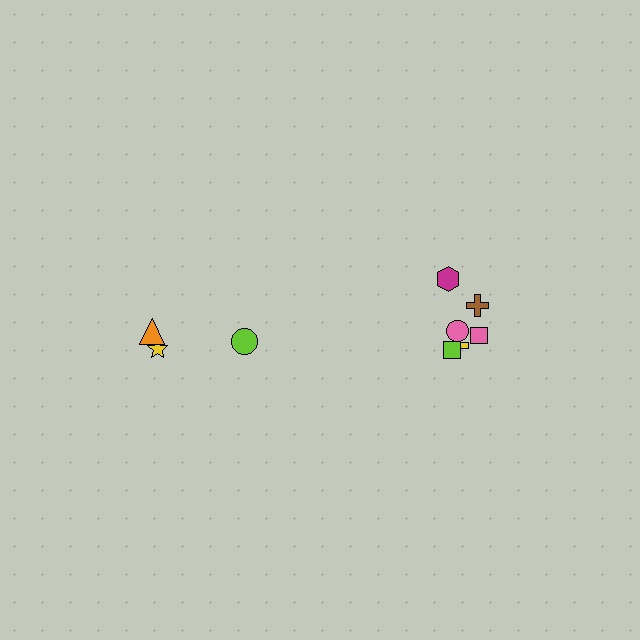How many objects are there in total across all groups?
There are 9 objects.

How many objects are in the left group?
There are 3 objects.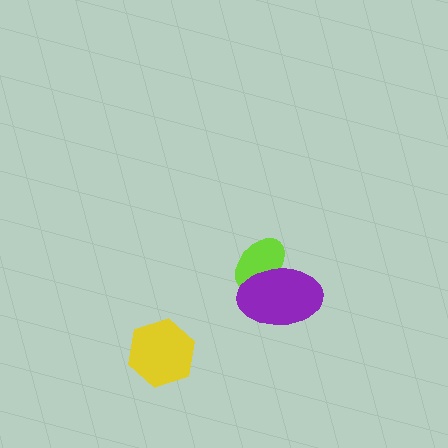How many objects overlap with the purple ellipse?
1 object overlaps with the purple ellipse.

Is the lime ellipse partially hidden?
Yes, it is partially covered by another shape.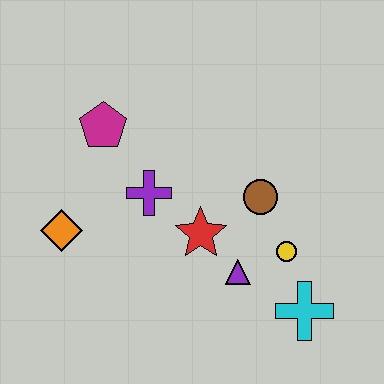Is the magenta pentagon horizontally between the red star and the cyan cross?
No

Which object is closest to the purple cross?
The red star is closest to the purple cross.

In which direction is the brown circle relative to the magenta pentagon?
The brown circle is to the right of the magenta pentagon.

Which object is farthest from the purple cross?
The cyan cross is farthest from the purple cross.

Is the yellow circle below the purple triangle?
No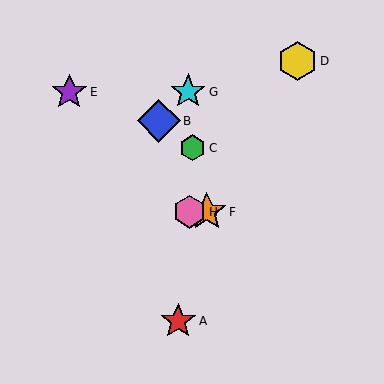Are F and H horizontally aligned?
Yes, both are at y≈212.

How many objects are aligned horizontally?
2 objects (F, H) are aligned horizontally.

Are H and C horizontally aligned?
No, H is at y≈212 and C is at y≈148.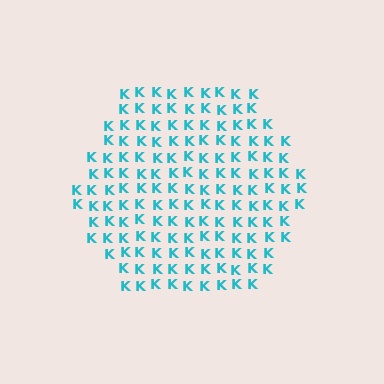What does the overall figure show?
The overall figure shows a hexagon.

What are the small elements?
The small elements are letter K's.